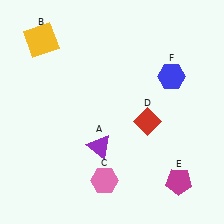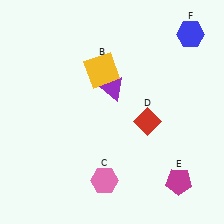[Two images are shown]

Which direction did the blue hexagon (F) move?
The blue hexagon (F) moved up.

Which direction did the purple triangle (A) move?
The purple triangle (A) moved up.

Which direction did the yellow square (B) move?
The yellow square (B) moved right.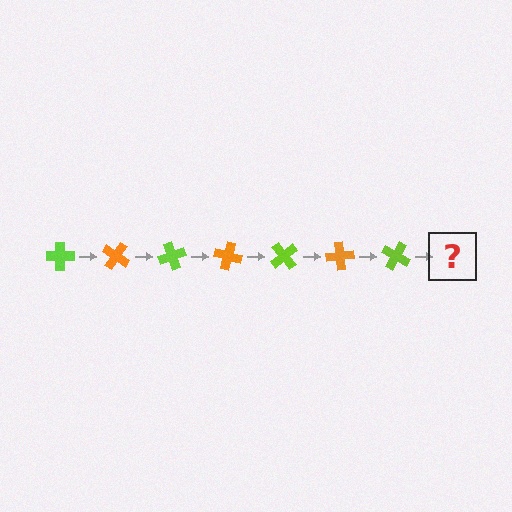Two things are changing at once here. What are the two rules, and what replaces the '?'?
The two rules are that it rotates 35 degrees each step and the color cycles through lime and orange. The '?' should be an orange cross, rotated 245 degrees from the start.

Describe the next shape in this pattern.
It should be an orange cross, rotated 245 degrees from the start.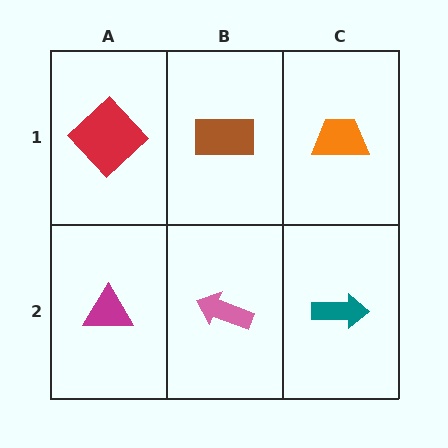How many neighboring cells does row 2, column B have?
3.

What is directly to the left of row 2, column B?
A magenta triangle.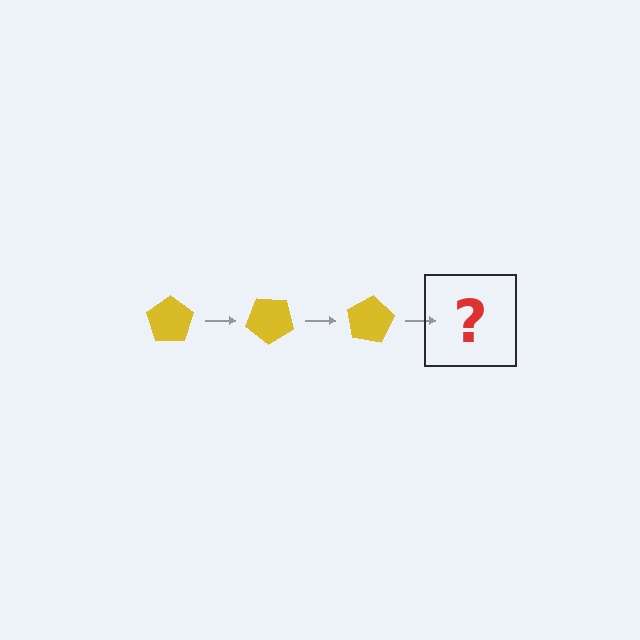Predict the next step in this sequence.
The next step is a yellow pentagon rotated 120 degrees.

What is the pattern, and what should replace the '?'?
The pattern is that the pentagon rotates 40 degrees each step. The '?' should be a yellow pentagon rotated 120 degrees.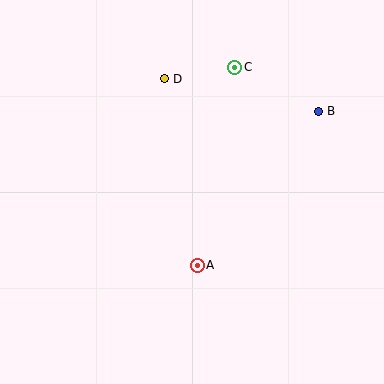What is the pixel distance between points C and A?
The distance between C and A is 201 pixels.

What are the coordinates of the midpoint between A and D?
The midpoint between A and D is at (181, 172).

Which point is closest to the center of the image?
Point A at (197, 265) is closest to the center.